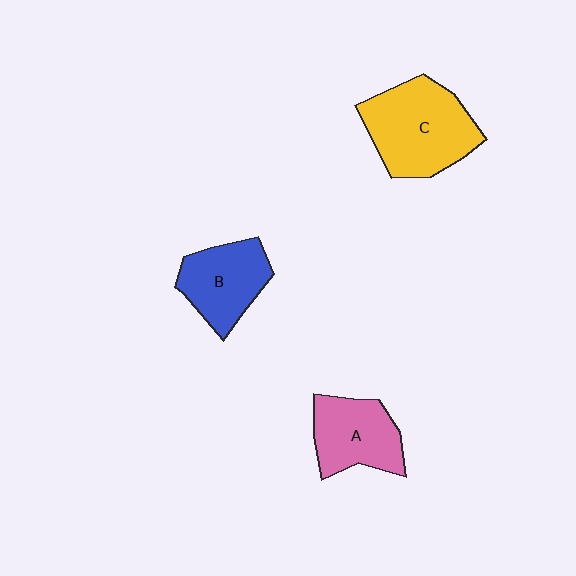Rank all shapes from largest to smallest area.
From largest to smallest: C (yellow), B (blue), A (pink).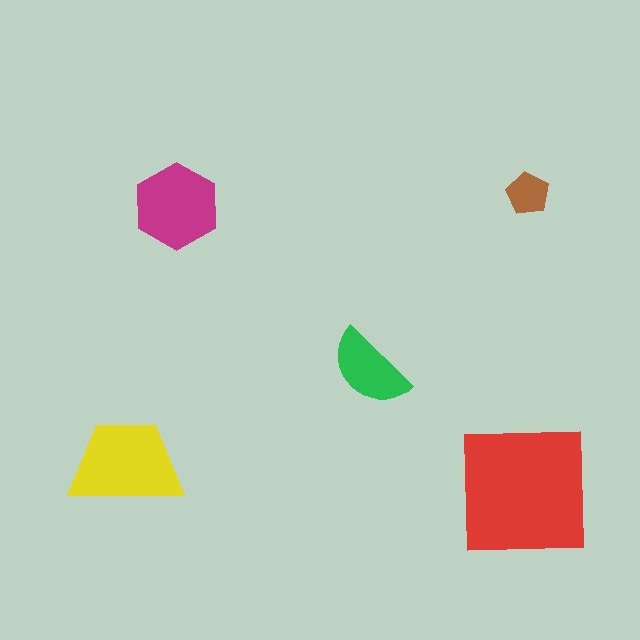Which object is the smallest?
The brown pentagon.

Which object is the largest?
The red square.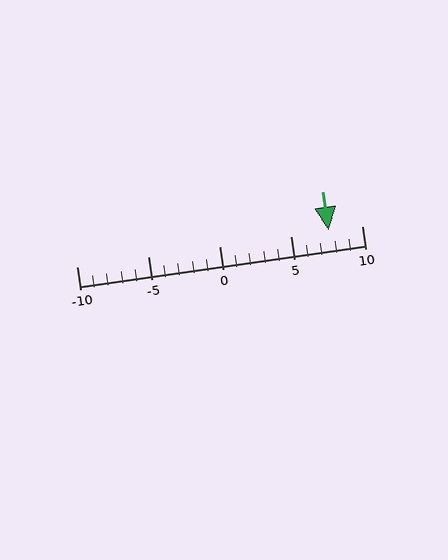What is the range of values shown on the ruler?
The ruler shows values from -10 to 10.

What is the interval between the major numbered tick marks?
The major tick marks are spaced 5 units apart.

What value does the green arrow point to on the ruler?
The green arrow points to approximately 8.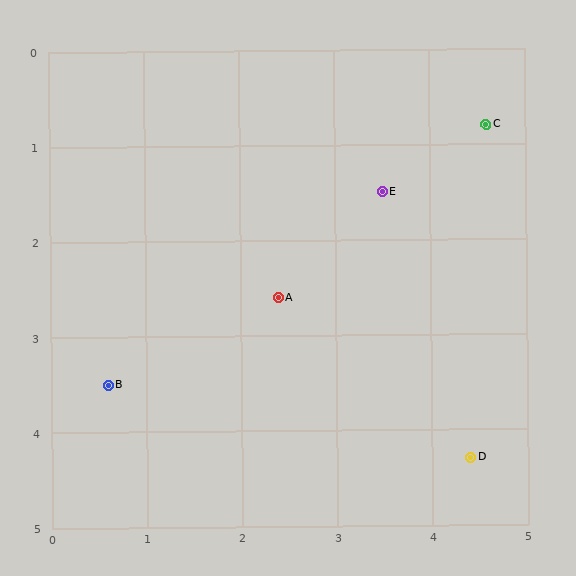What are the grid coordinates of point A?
Point A is at approximately (2.4, 2.6).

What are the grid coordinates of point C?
Point C is at approximately (4.6, 0.8).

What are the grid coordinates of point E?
Point E is at approximately (3.5, 1.5).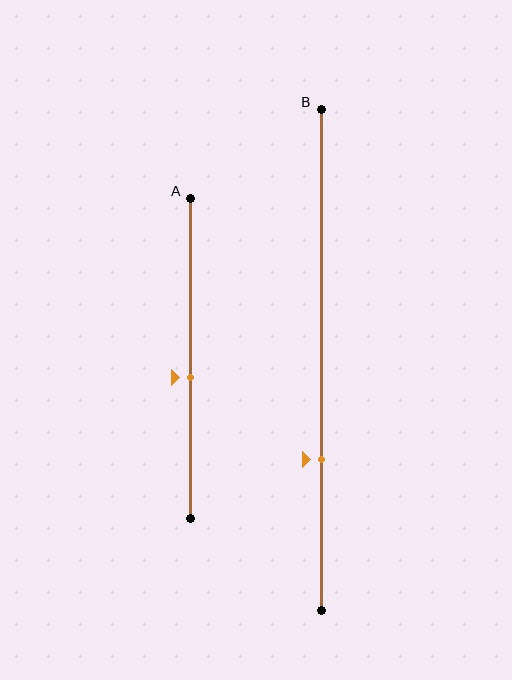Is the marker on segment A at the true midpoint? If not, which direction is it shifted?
No, the marker on segment A is shifted downward by about 6% of the segment length.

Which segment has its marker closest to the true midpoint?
Segment A has its marker closest to the true midpoint.